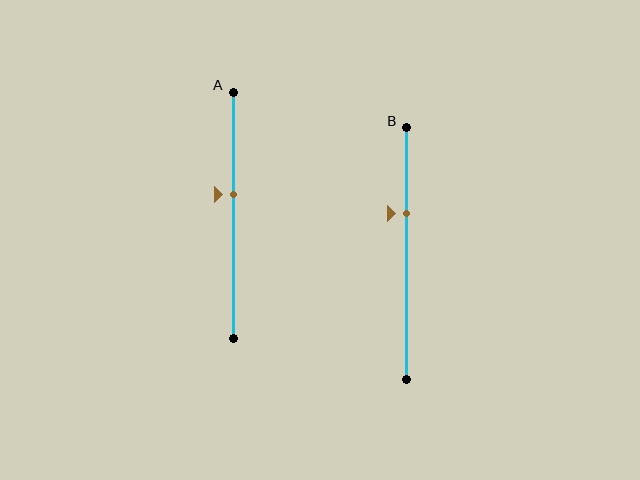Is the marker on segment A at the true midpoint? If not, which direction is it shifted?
No, the marker on segment A is shifted upward by about 8% of the segment length.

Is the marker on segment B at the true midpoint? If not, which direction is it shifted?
No, the marker on segment B is shifted upward by about 16% of the segment length.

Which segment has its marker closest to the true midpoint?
Segment A has its marker closest to the true midpoint.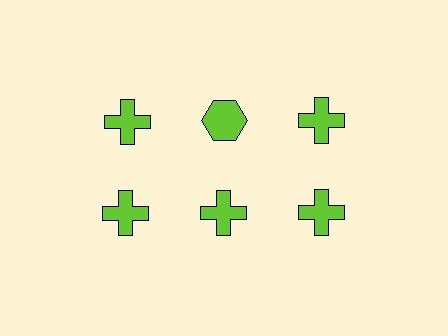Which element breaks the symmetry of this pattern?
The lime hexagon in the top row, second from left column breaks the symmetry. All other shapes are lime crosses.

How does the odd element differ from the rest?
It has a different shape: hexagon instead of cross.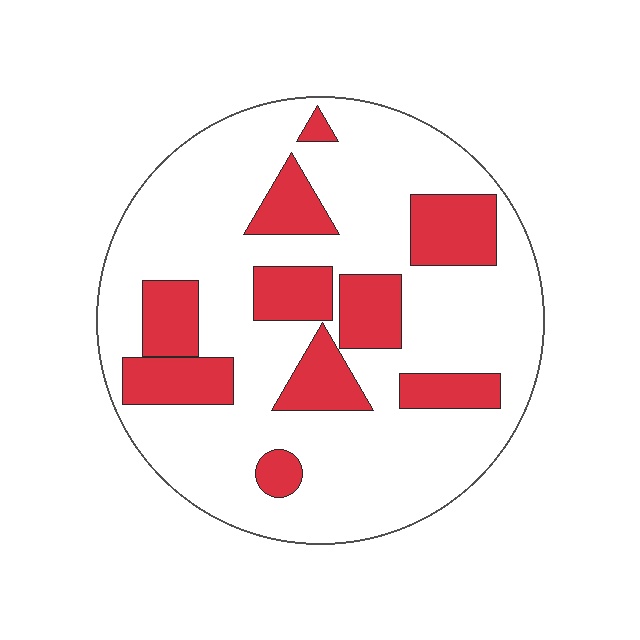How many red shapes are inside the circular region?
10.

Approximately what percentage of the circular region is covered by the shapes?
Approximately 25%.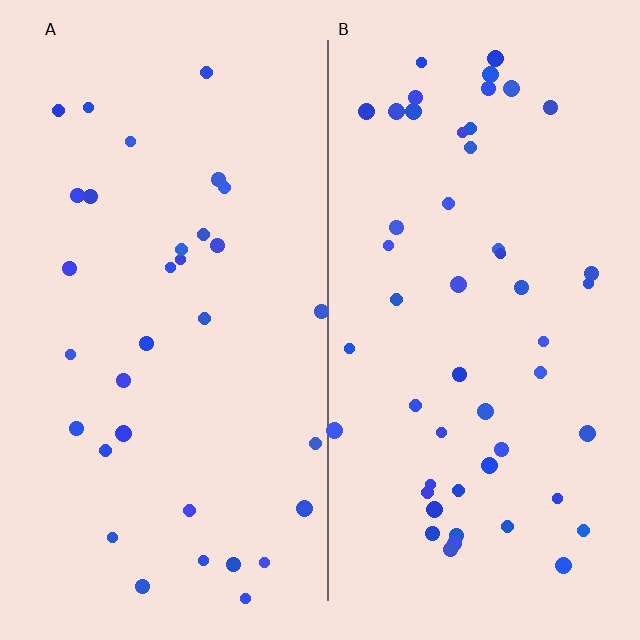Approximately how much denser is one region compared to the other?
Approximately 1.6× — region B over region A.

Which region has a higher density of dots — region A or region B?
B (the right).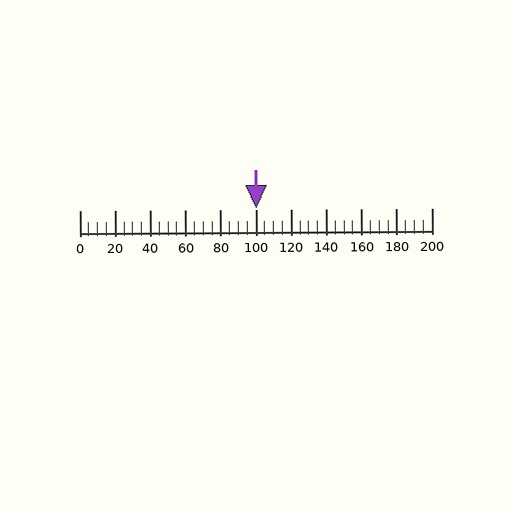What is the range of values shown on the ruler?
The ruler shows values from 0 to 200.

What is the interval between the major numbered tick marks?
The major tick marks are spaced 20 units apart.